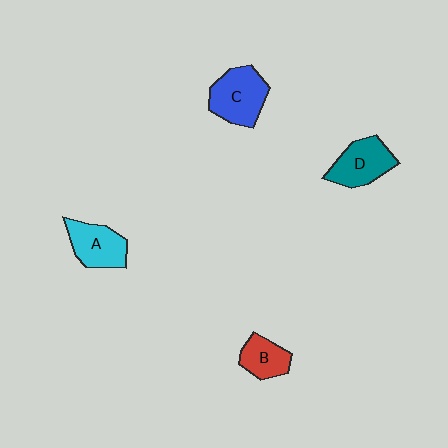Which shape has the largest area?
Shape C (blue).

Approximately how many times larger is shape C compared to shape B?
Approximately 1.6 times.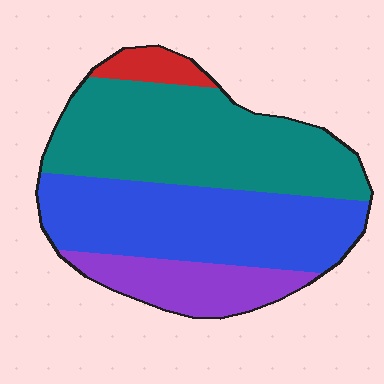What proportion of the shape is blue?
Blue takes up about three eighths (3/8) of the shape.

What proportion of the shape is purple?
Purple takes up about one sixth (1/6) of the shape.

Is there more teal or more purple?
Teal.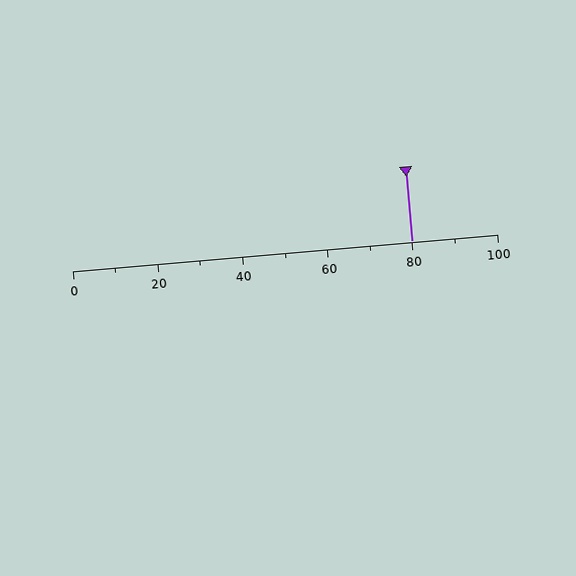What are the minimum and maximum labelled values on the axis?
The axis runs from 0 to 100.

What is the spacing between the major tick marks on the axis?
The major ticks are spaced 20 apart.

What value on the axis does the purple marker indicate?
The marker indicates approximately 80.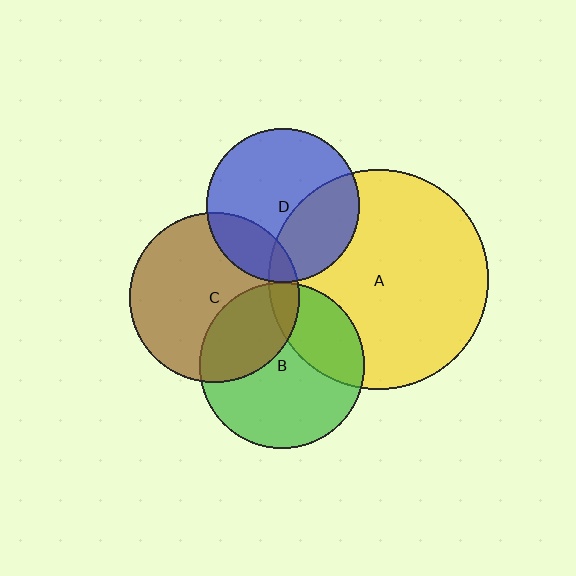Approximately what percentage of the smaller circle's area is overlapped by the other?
Approximately 10%.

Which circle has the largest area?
Circle A (yellow).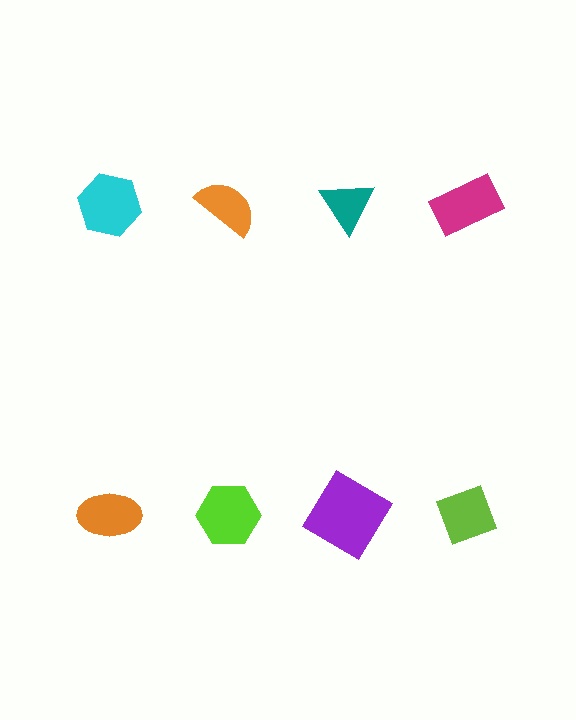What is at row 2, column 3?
A purple diamond.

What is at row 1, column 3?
A teal triangle.